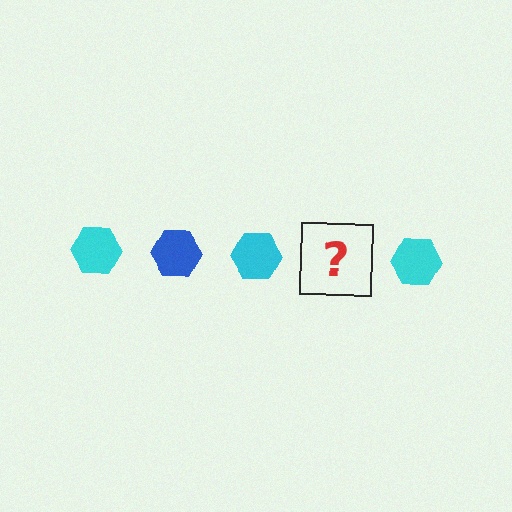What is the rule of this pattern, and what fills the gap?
The rule is that the pattern cycles through cyan, blue hexagons. The gap should be filled with a blue hexagon.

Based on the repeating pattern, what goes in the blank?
The blank should be a blue hexagon.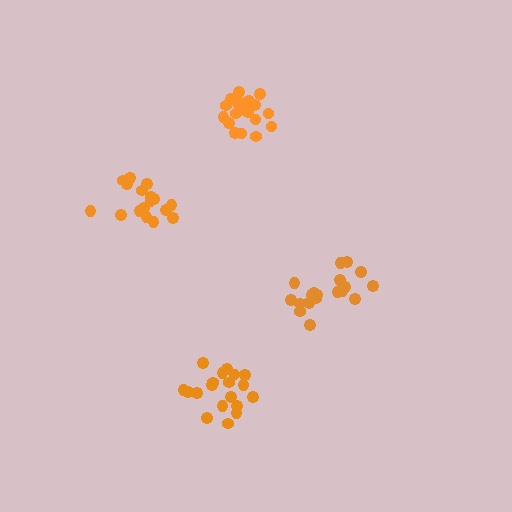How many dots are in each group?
Group 1: 20 dots, Group 2: 20 dots, Group 3: 19 dots, Group 4: 17 dots (76 total).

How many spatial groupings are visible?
There are 4 spatial groupings.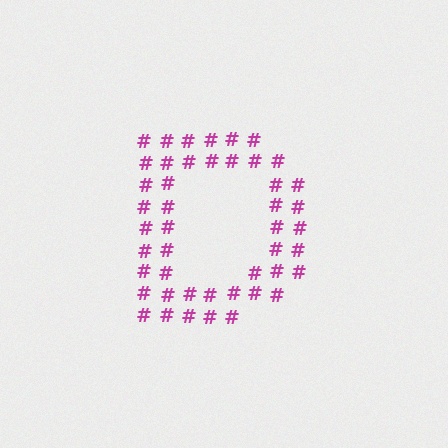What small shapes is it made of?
It is made of small hash symbols.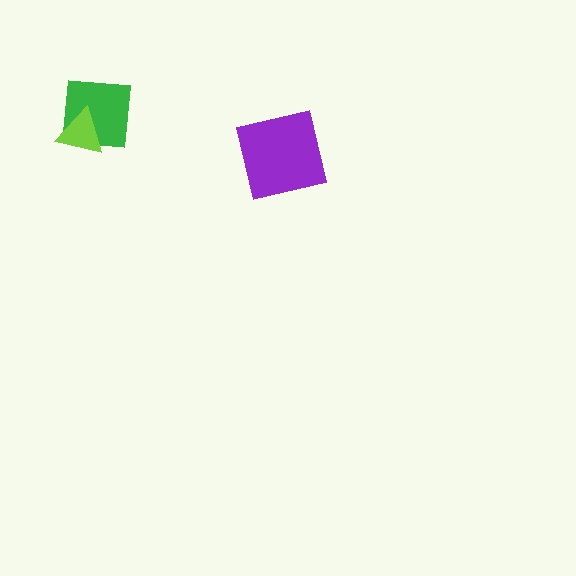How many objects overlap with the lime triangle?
1 object overlaps with the lime triangle.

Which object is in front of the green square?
The lime triangle is in front of the green square.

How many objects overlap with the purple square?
0 objects overlap with the purple square.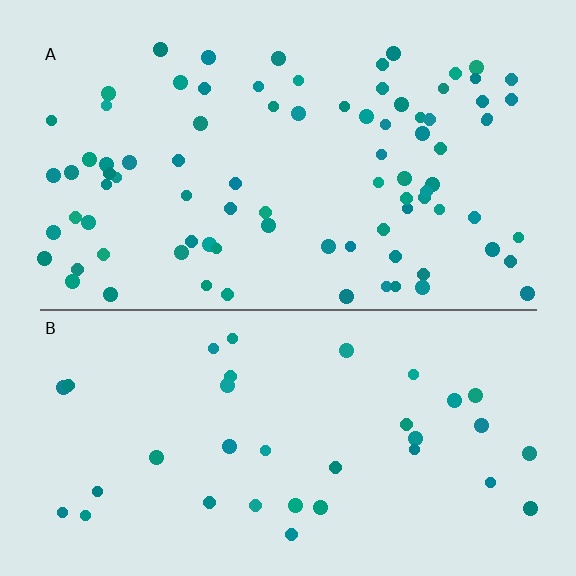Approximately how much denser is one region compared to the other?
Approximately 2.5× — region A over region B.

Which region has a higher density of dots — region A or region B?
A (the top).